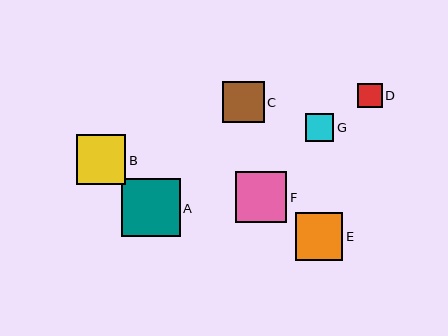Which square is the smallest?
Square D is the smallest with a size of approximately 24 pixels.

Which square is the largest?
Square A is the largest with a size of approximately 58 pixels.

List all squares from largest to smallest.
From largest to smallest: A, F, B, E, C, G, D.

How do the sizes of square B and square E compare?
Square B and square E are approximately the same size.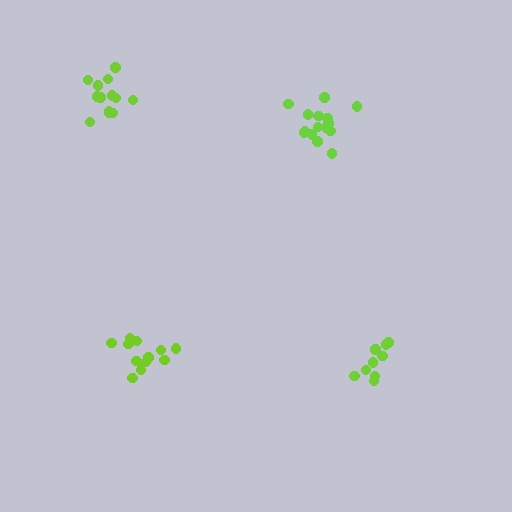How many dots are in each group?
Group 1: 15 dots, Group 2: 9 dots, Group 3: 13 dots, Group 4: 13 dots (50 total).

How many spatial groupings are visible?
There are 4 spatial groupings.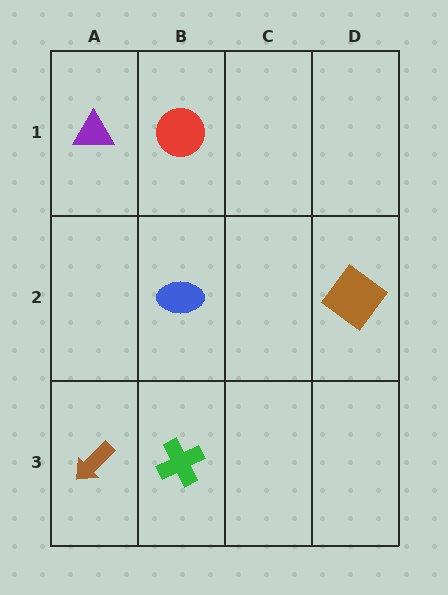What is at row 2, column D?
A brown diamond.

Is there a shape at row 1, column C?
No, that cell is empty.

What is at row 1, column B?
A red circle.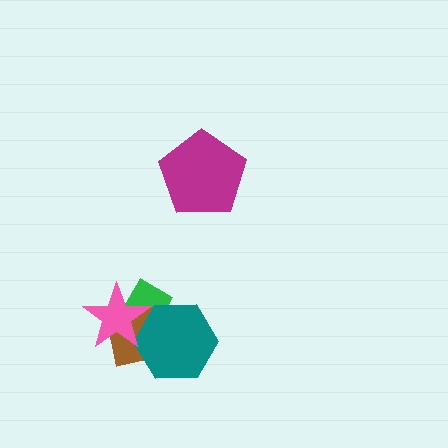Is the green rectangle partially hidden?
Yes, it is partially covered by another shape.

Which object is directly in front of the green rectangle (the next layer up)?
The brown square is directly in front of the green rectangle.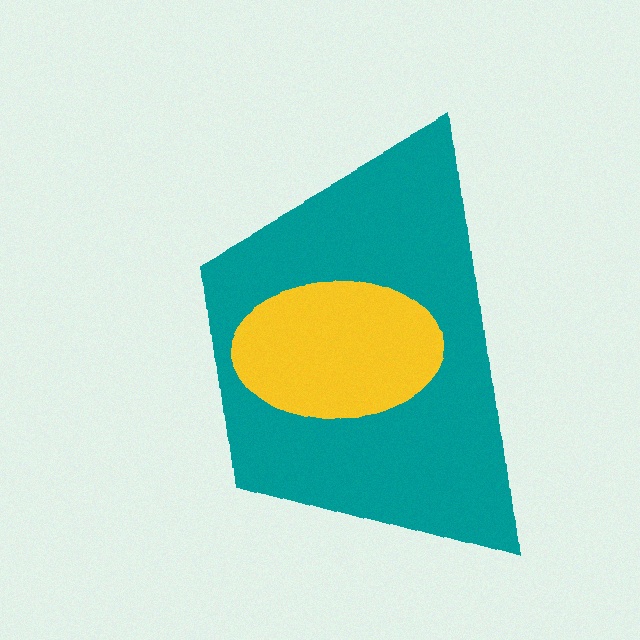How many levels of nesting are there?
2.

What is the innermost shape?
The yellow ellipse.